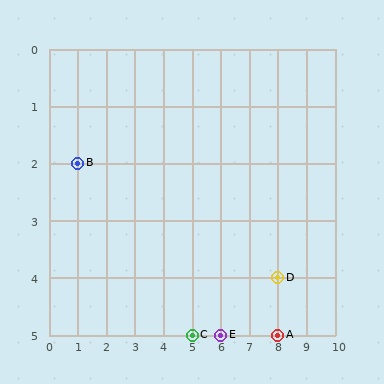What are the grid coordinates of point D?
Point D is at grid coordinates (8, 4).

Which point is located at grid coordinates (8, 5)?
Point A is at (8, 5).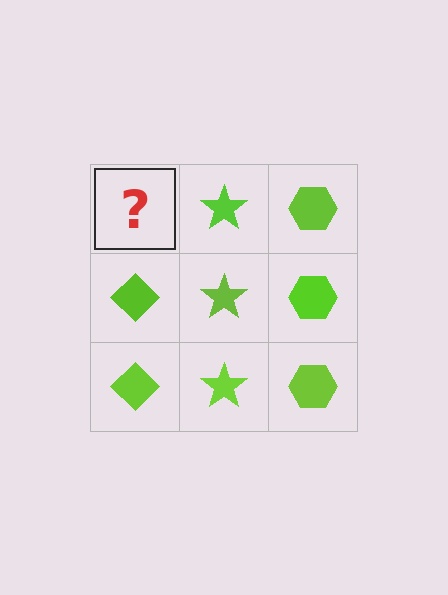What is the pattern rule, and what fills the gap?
The rule is that each column has a consistent shape. The gap should be filled with a lime diamond.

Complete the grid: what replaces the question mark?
The question mark should be replaced with a lime diamond.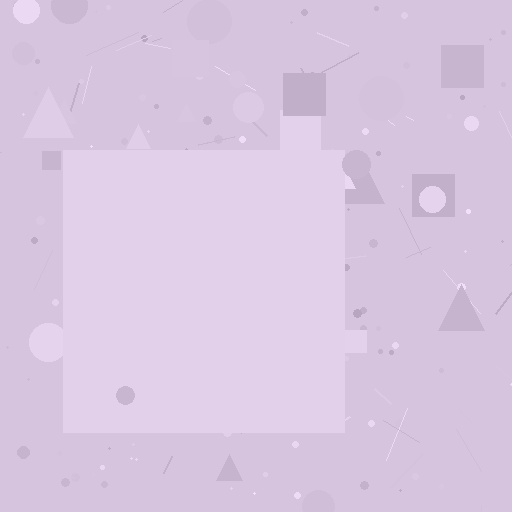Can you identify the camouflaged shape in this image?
The camouflaged shape is a square.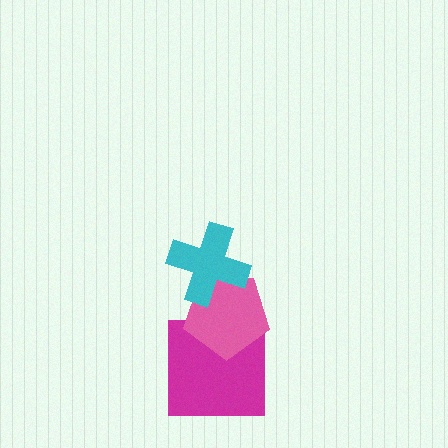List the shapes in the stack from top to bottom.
From top to bottom: the cyan cross, the pink pentagon, the magenta square.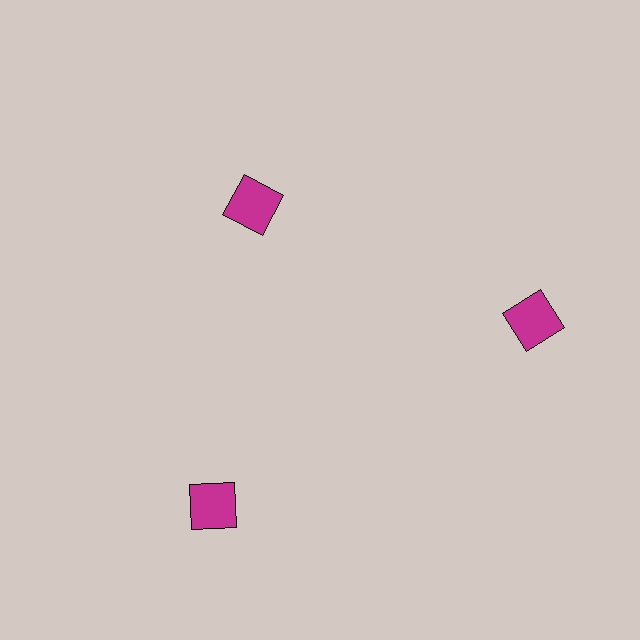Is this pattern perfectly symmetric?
No. The 3 magenta squares are arranged in a ring, but one element near the 11 o'clock position is pulled inward toward the center, breaking the 3-fold rotational symmetry.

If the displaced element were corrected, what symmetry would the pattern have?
It would have 3-fold rotational symmetry — the pattern would map onto itself every 120 degrees.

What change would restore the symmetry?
The symmetry would be restored by moving it outward, back onto the ring so that all 3 squares sit at equal angles and equal distance from the center.